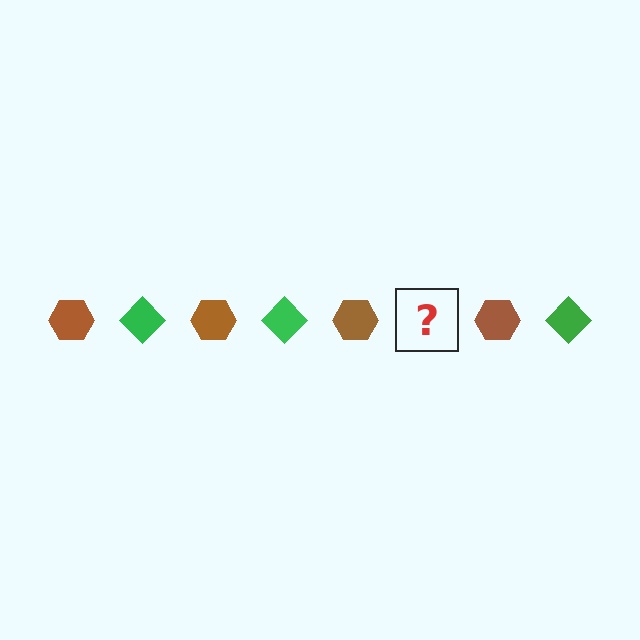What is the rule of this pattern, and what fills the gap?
The rule is that the pattern alternates between brown hexagon and green diamond. The gap should be filled with a green diamond.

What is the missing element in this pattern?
The missing element is a green diamond.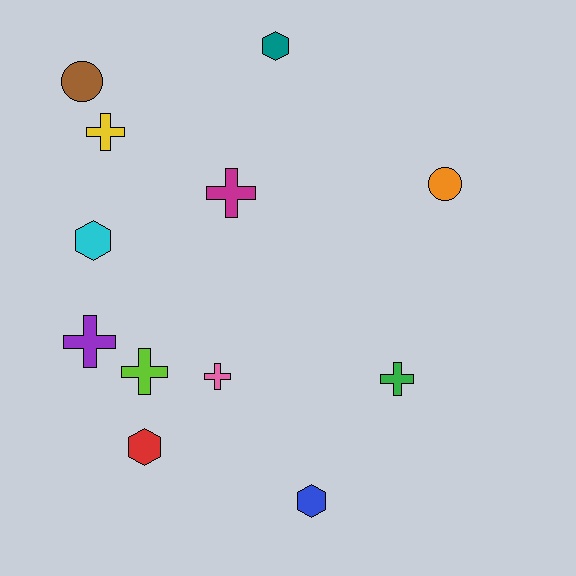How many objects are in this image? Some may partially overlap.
There are 12 objects.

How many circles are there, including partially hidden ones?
There are 2 circles.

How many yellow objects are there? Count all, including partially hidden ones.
There is 1 yellow object.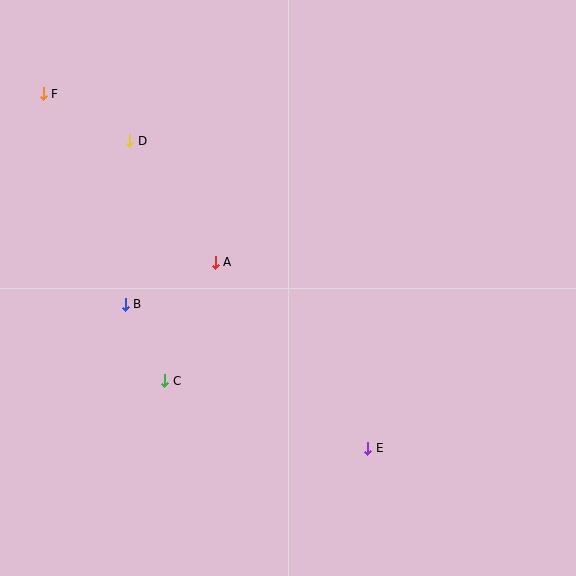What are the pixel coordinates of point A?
Point A is at (215, 262).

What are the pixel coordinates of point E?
Point E is at (368, 448).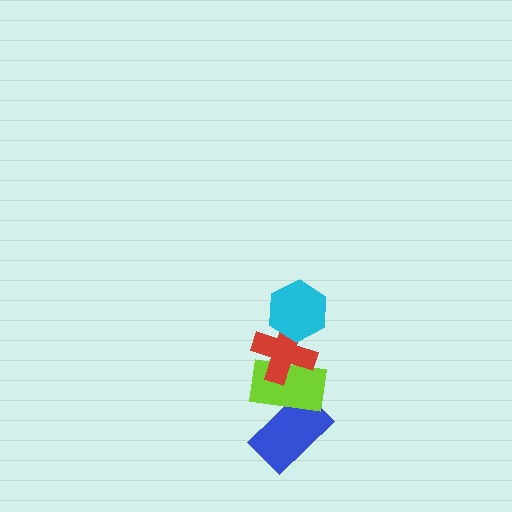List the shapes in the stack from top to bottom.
From top to bottom: the cyan hexagon, the red cross, the lime rectangle, the blue rectangle.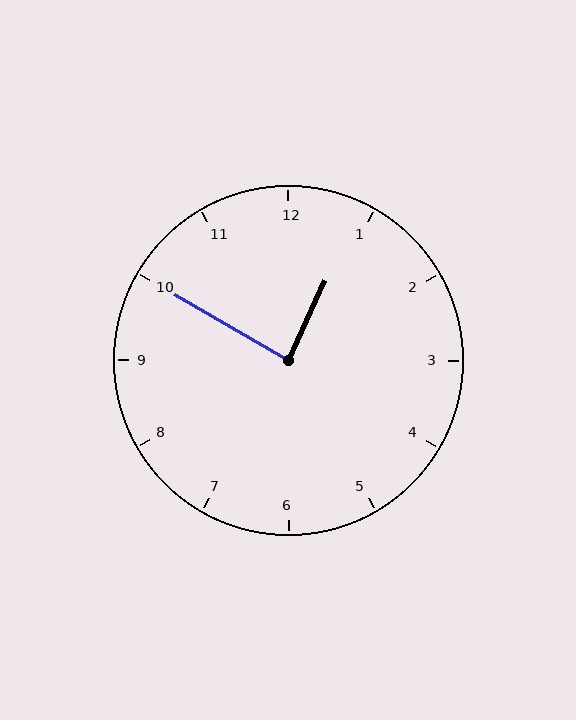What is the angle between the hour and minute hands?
Approximately 85 degrees.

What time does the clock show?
12:50.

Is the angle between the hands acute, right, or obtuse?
It is right.